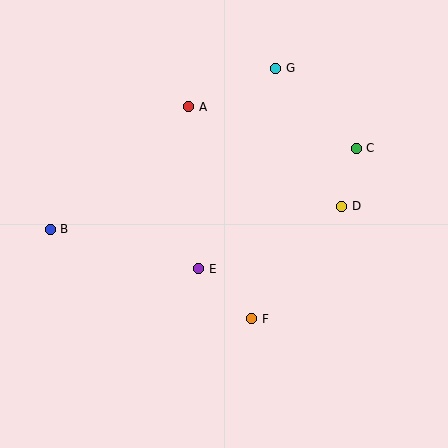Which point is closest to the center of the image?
Point E at (199, 269) is closest to the center.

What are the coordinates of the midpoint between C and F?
The midpoint between C and F is at (304, 233).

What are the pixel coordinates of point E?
Point E is at (199, 269).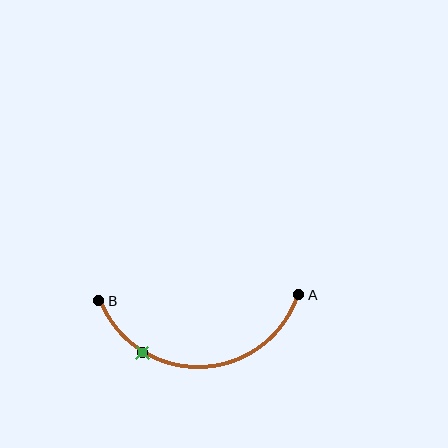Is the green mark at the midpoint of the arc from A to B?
No. The green mark lies on the arc but is closer to endpoint B. The arc midpoint would be at the point on the curve equidistant along the arc from both A and B.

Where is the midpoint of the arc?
The arc midpoint is the point on the curve farthest from the straight line joining A and B. It sits below that line.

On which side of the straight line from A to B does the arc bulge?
The arc bulges below the straight line connecting A and B.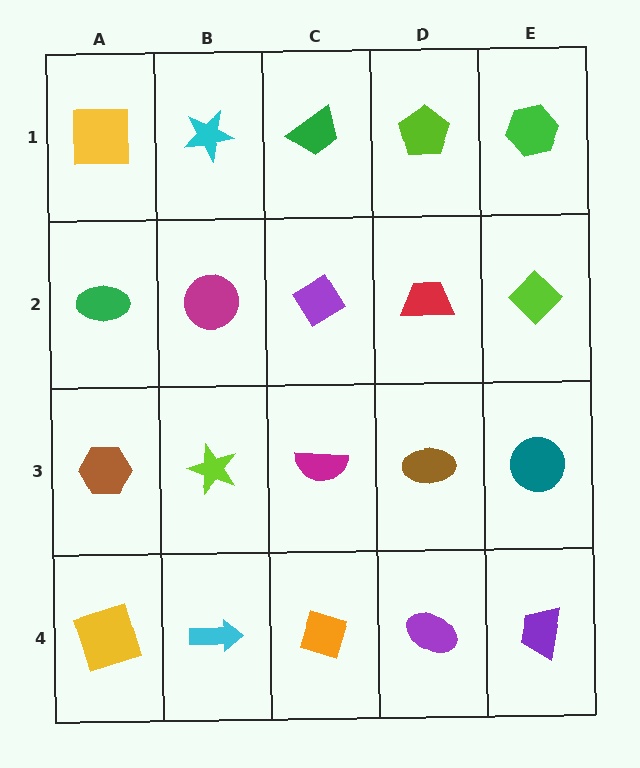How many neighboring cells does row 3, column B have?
4.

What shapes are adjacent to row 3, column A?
A green ellipse (row 2, column A), a yellow square (row 4, column A), a lime star (row 3, column B).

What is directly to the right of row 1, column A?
A cyan star.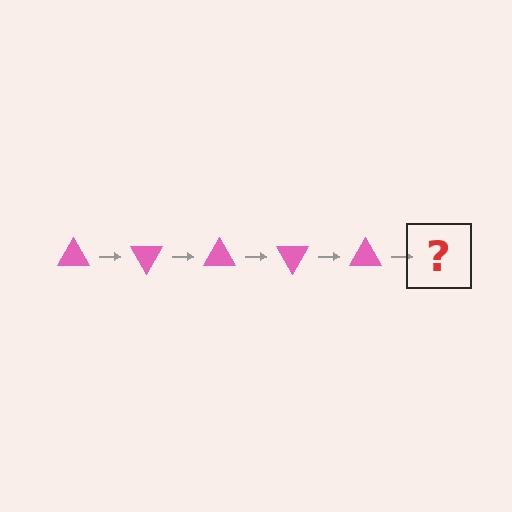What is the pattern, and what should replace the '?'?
The pattern is that the triangle rotates 60 degrees each step. The '?' should be a pink triangle rotated 300 degrees.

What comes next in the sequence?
The next element should be a pink triangle rotated 300 degrees.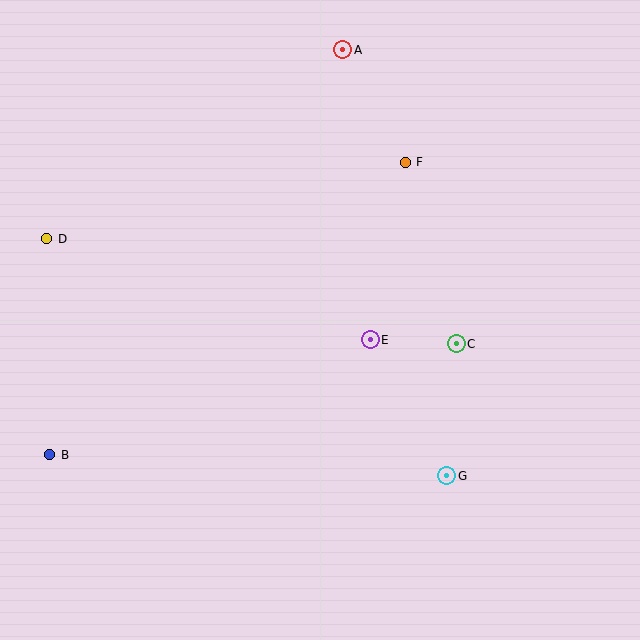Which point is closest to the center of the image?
Point E at (370, 340) is closest to the center.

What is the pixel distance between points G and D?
The distance between G and D is 465 pixels.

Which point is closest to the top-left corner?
Point D is closest to the top-left corner.